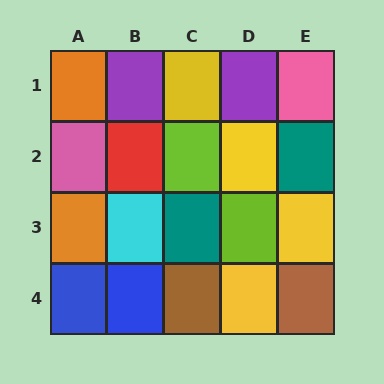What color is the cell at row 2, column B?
Red.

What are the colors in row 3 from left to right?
Orange, cyan, teal, lime, yellow.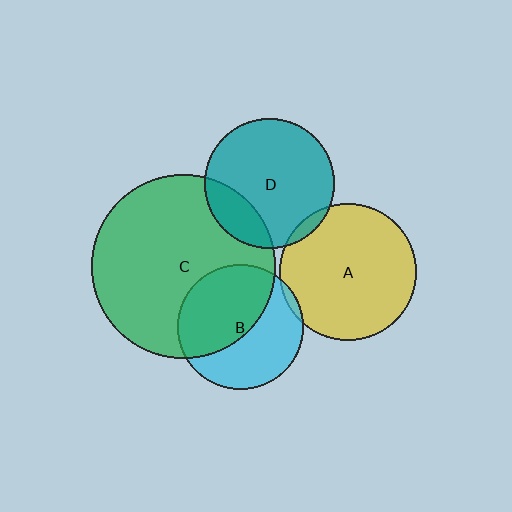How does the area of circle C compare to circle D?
Approximately 2.0 times.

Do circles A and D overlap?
Yes.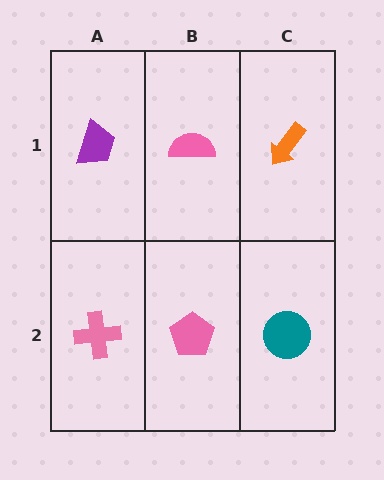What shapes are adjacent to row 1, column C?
A teal circle (row 2, column C), a pink semicircle (row 1, column B).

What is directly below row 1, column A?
A pink cross.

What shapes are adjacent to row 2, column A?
A purple trapezoid (row 1, column A), a pink pentagon (row 2, column B).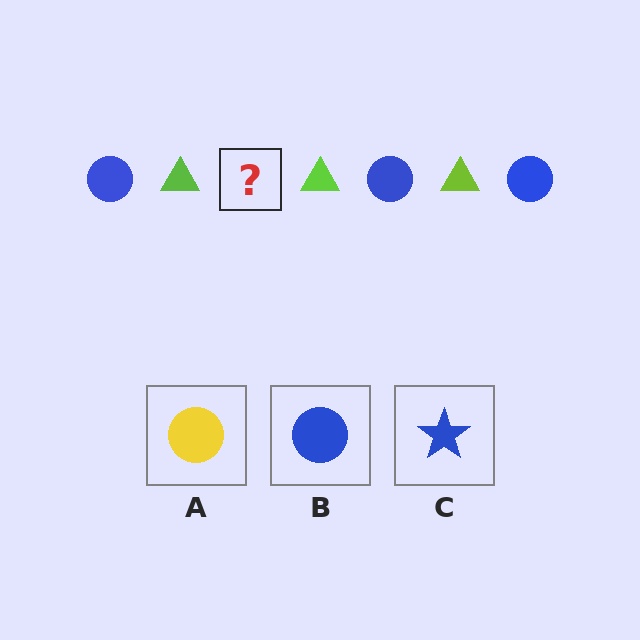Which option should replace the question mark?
Option B.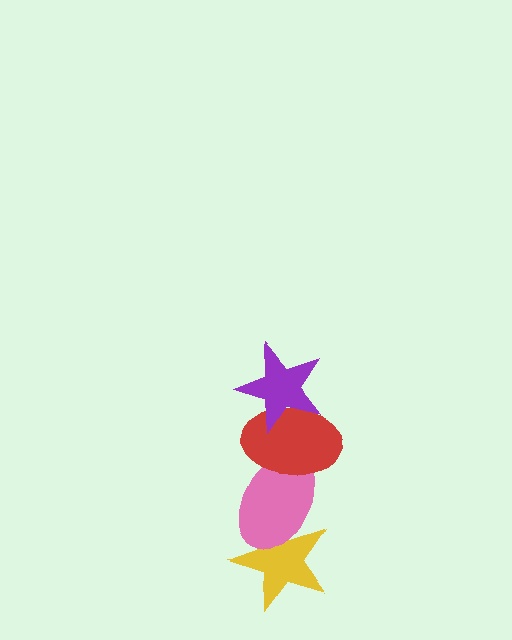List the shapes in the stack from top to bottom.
From top to bottom: the purple star, the red ellipse, the pink ellipse, the yellow star.